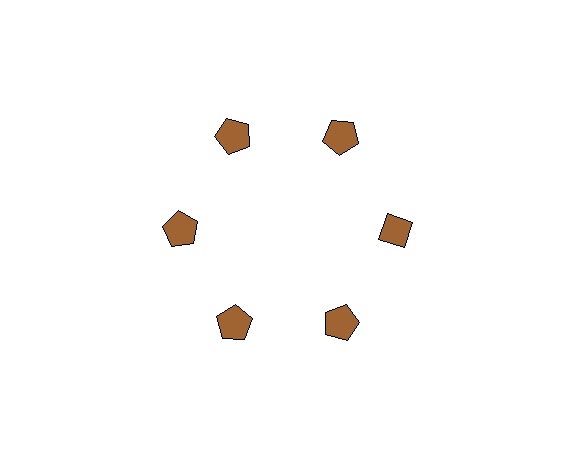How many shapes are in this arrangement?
There are 6 shapes arranged in a ring pattern.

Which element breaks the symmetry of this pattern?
The brown diamond at roughly the 3 o'clock position breaks the symmetry. All other shapes are brown pentagons.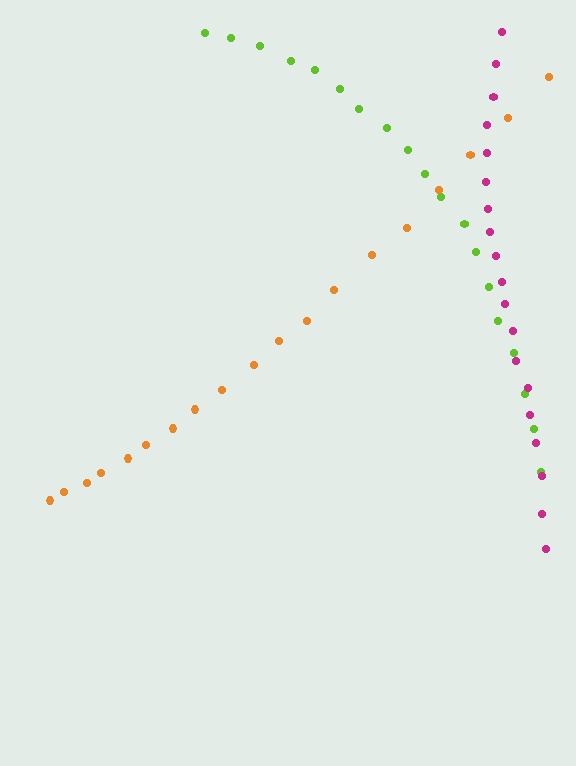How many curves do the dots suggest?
There are 3 distinct paths.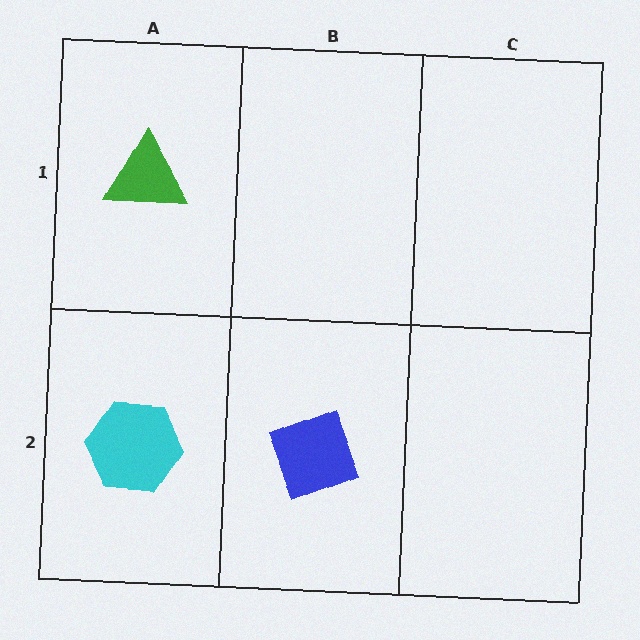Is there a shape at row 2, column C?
No, that cell is empty.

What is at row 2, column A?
A cyan hexagon.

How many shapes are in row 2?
2 shapes.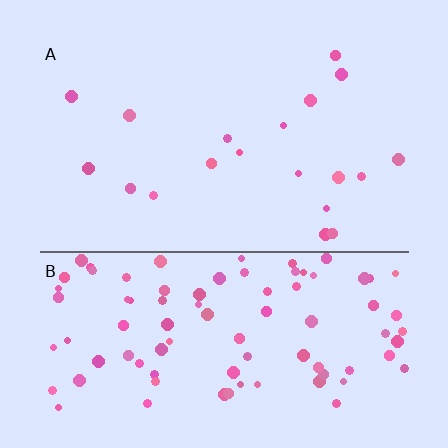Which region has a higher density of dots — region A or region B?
B (the bottom).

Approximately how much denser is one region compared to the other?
Approximately 4.7× — region B over region A.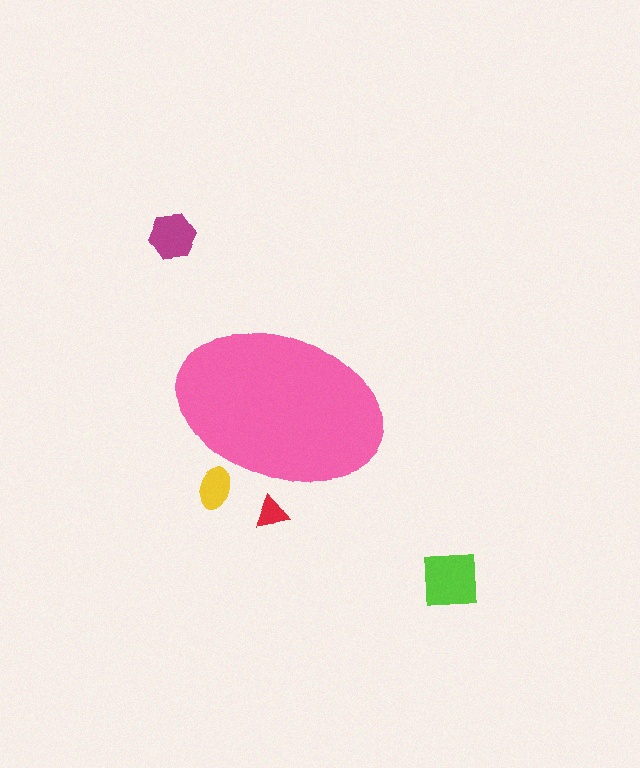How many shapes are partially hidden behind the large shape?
2 shapes are partially hidden.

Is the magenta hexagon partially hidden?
No, the magenta hexagon is fully visible.